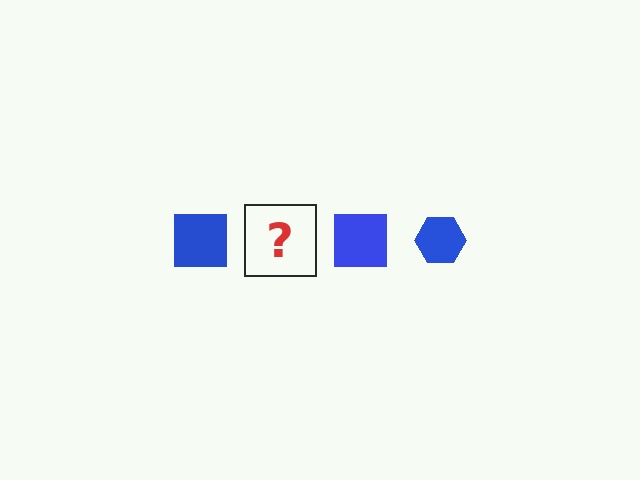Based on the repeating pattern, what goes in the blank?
The blank should be a blue hexagon.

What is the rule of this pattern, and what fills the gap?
The rule is that the pattern cycles through square, hexagon shapes in blue. The gap should be filled with a blue hexagon.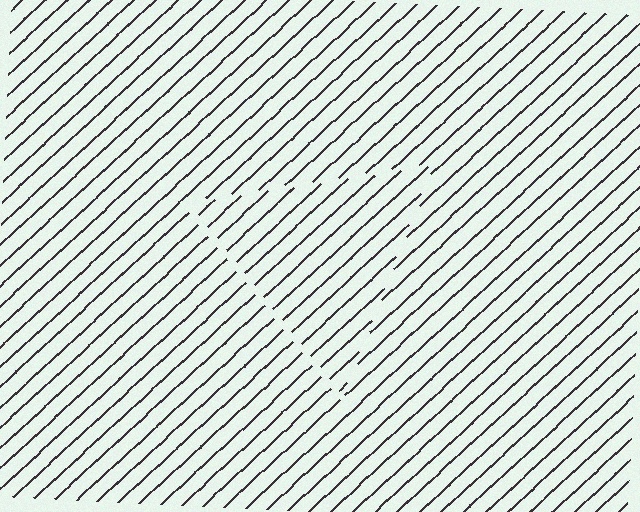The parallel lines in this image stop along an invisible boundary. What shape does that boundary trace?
An illusory triangle. The interior of the shape contains the same grating, shifted by half a period — the contour is defined by the phase discontinuity where line-ends from the inner and outer gratings abut.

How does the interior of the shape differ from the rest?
The interior of the shape contains the same grating, shifted by half a period — the contour is defined by the phase discontinuity where line-ends from the inner and outer gratings abut.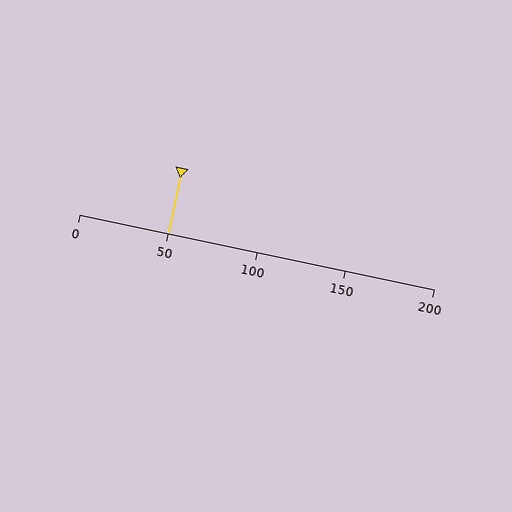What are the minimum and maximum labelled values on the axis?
The axis runs from 0 to 200.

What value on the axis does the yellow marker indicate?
The marker indicates approximately 50.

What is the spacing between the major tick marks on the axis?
The major ticks are spaced 50 apart.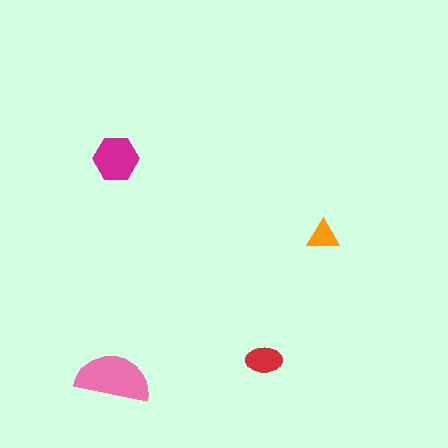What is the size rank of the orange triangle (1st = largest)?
4th.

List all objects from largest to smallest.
The pink semicircle, the magenta hexagon, the red ellipse, the orange triangle.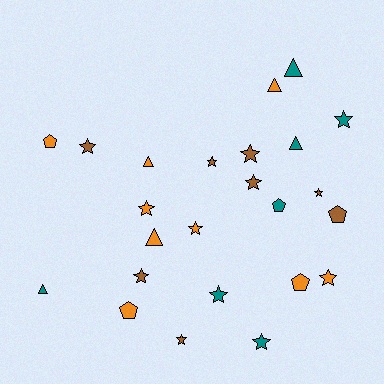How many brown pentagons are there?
There is 1 brown pentagon.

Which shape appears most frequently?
Star, with 13 objects.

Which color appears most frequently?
Orange, with 9 objects.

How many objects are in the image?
There are 24 objects.